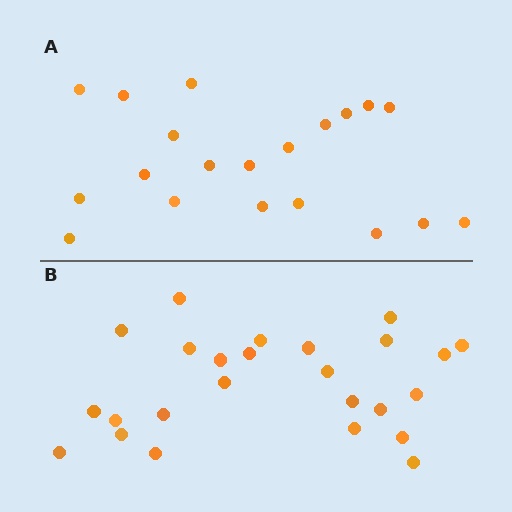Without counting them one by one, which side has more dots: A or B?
Region B (the bottom region) has more dots.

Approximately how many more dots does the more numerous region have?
Region B has about 5 more dots than region A.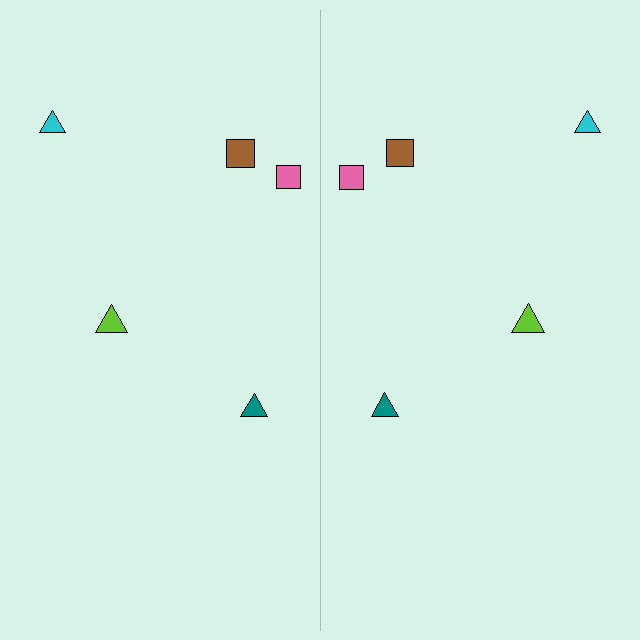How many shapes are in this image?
There are 10 shapes in this image.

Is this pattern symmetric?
Yes, this pattern has bilateral (reflection) symmetry.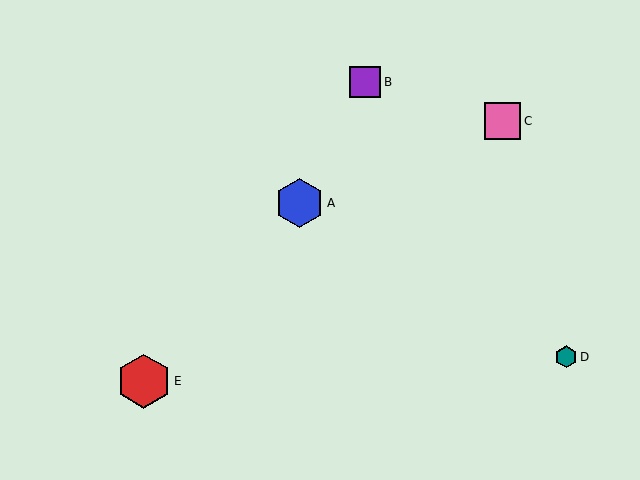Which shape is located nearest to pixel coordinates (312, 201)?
The blue hexagon (labeled A) at (299, 203) is nearest to that location.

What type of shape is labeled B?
Shape B is a purple square.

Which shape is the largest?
The red hexagon (labeled E) is the largest.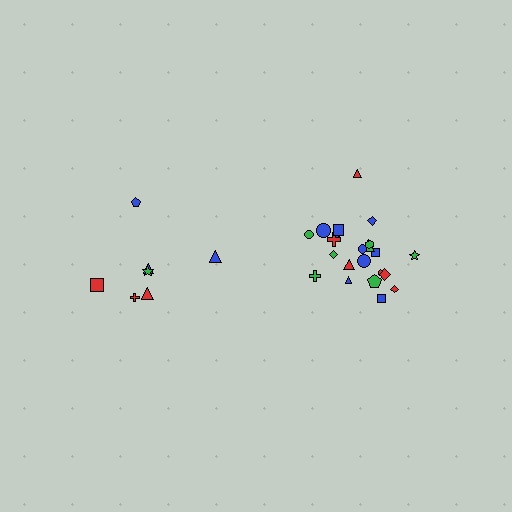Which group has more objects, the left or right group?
The right group.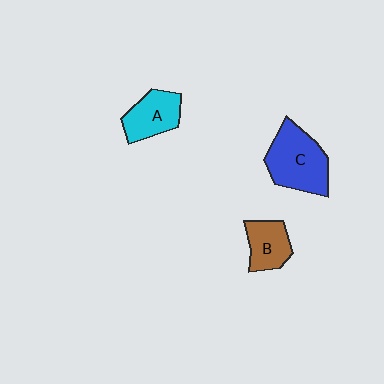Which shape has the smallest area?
Shape B (brown).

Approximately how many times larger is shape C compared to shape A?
Approximately 1.5 times.